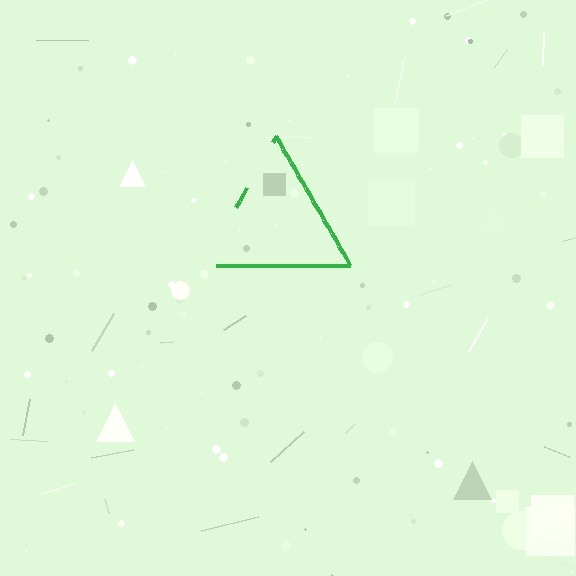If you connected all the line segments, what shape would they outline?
They would outline a triangle.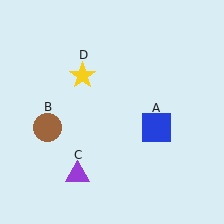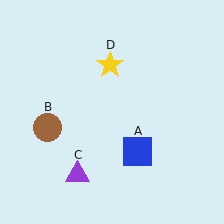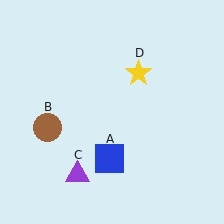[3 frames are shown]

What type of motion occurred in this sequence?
The blue square (object A), yellow star (object D) rotated clockwise around the center of the scene.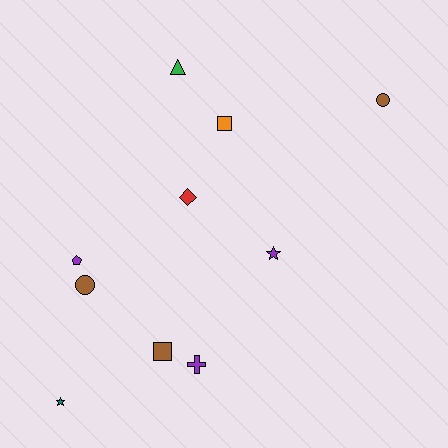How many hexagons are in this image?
There are no hexagons.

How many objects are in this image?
There are 10 objects.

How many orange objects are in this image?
There is 1 orange object.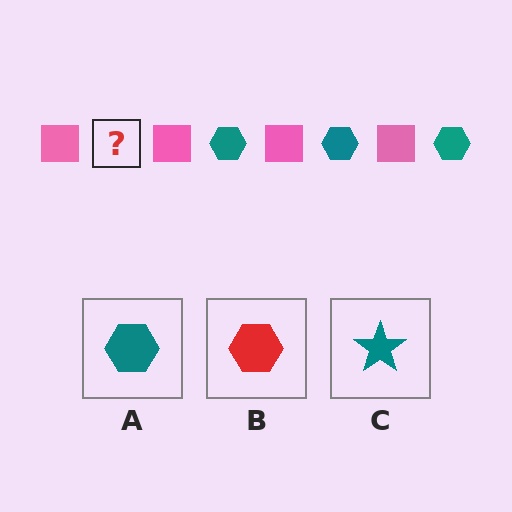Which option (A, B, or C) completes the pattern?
A.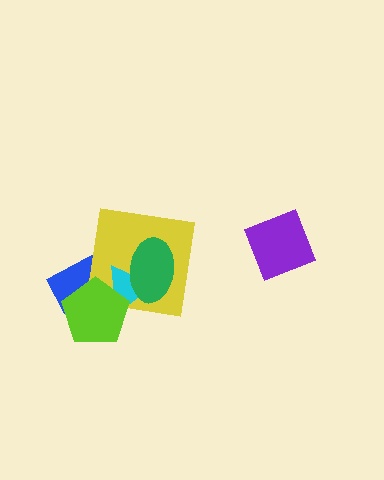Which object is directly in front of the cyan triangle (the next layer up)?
The green ellipse is directly in front of the cyan triangle.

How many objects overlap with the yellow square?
4 objects overlap with the yellow square.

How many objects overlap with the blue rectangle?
3 objects overlap with the blue rectangle.